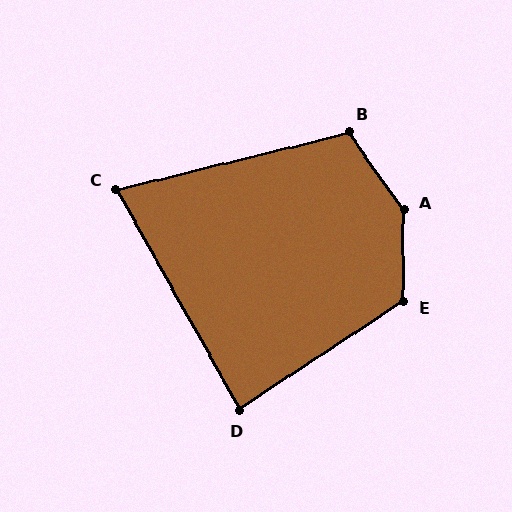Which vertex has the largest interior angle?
A, at approximately 145 degrees.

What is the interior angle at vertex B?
Approximately 111 degrees (obtuse).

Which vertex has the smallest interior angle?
C, at approximately 75 degrees.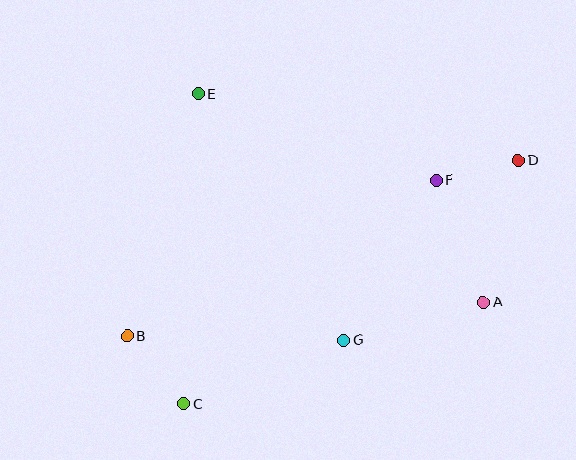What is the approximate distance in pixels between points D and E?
The distance between D and E is approximately 327 pixels.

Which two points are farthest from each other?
Points B and D are farthest from each other.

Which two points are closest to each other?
Points D and F are closest to each other.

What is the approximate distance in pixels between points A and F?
The distance between A and F is approximately 131 pixels.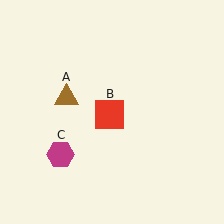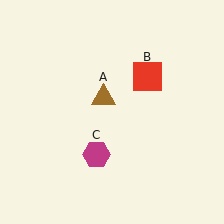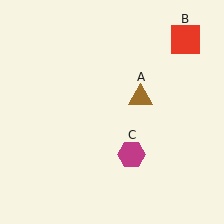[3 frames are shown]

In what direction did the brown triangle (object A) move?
The brown triangle (object A) moved right.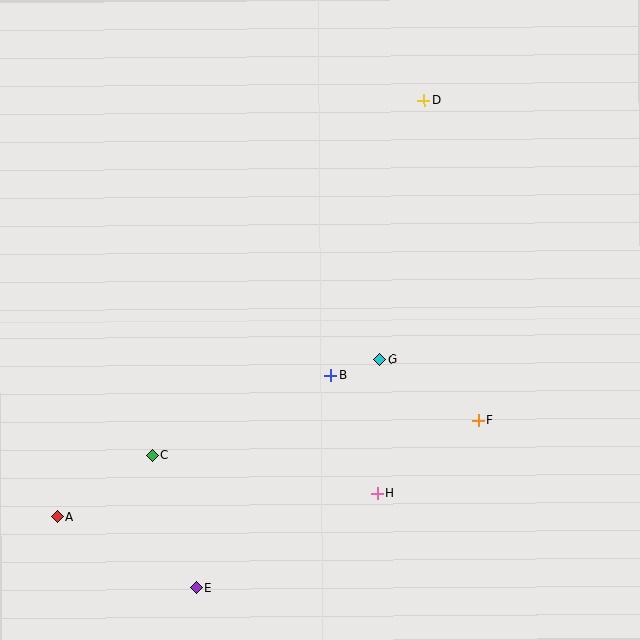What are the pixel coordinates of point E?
Point E is at (196, 587).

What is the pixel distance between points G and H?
The distance between G and H is 133 pixels.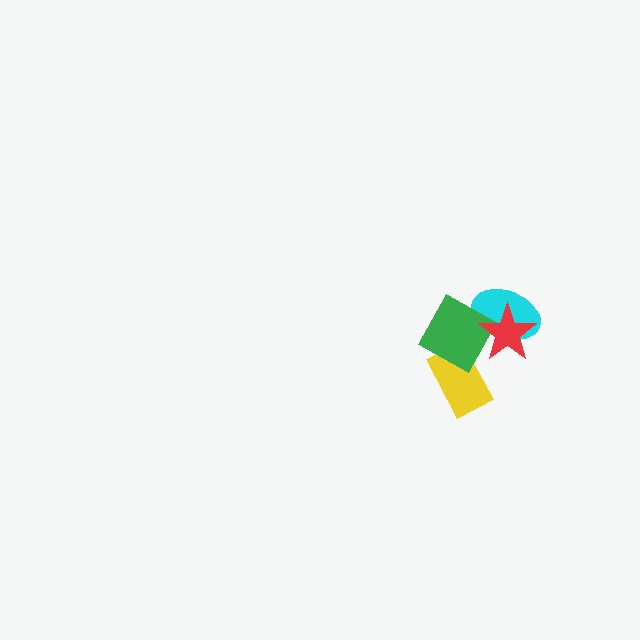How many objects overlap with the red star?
2 objects overlap with the red star.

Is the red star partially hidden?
No, no other shape covers it.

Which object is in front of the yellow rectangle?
The green diamond is in front of the yellow rectangle.